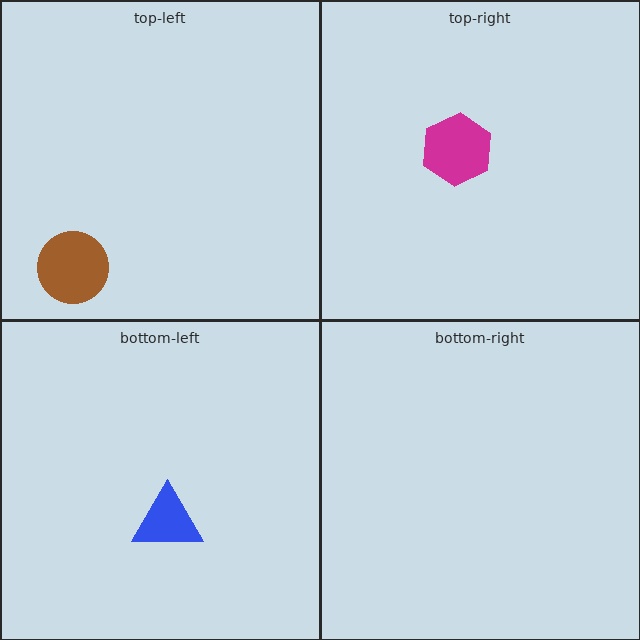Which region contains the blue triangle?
The bottom-left region.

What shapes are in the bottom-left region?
The blue triangle.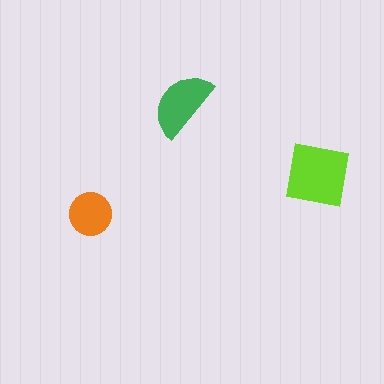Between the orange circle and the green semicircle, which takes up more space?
The green semicircle.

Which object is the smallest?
The orange circle.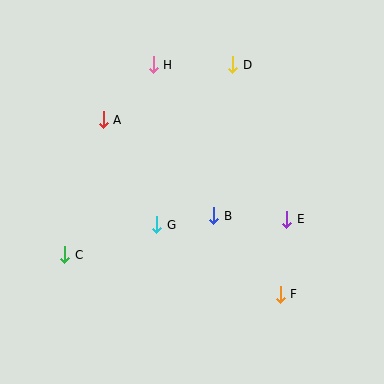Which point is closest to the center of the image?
Point B at (214, 216) is closest to the center.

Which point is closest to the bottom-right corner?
Point F is closest to the bottom-right corner.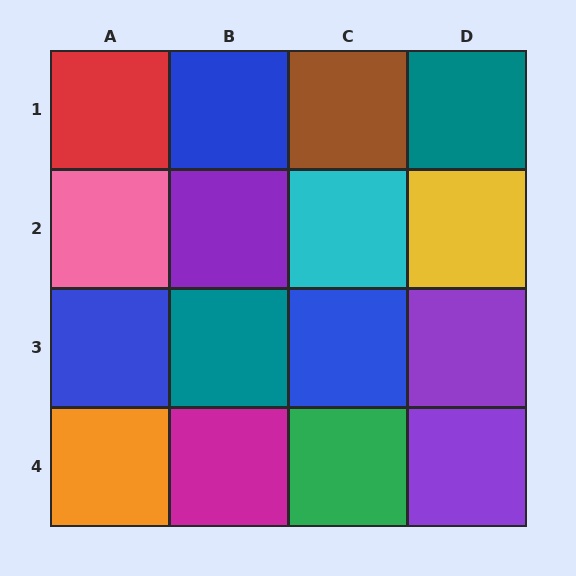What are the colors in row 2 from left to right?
Pink, purple, cyan, yellow.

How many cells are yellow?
1 cell is yellow.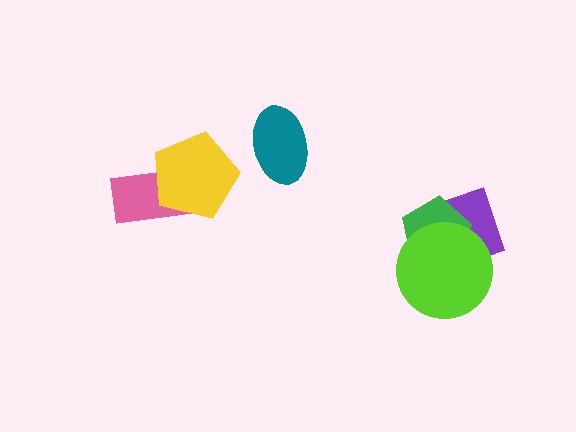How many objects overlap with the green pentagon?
2 objects overlap with the green pentagon.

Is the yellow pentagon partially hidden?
No, no other shape covers it.